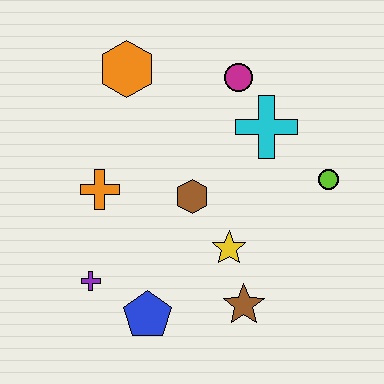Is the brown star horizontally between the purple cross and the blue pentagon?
No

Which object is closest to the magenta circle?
The cyan cross is closest to the magenta circle.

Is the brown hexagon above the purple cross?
Yes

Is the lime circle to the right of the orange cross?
Yes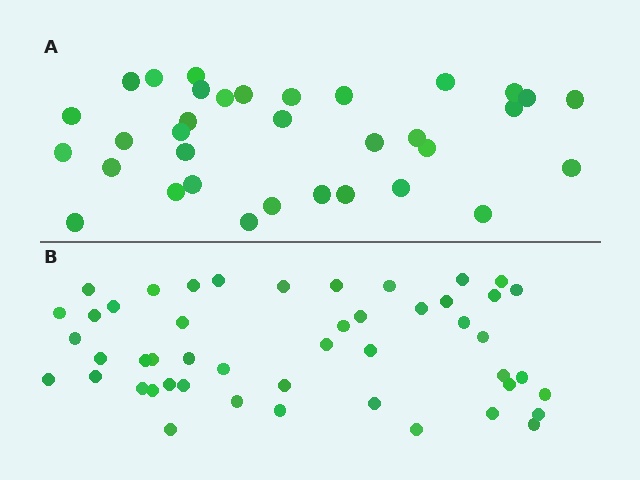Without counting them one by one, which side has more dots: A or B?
Region B (the bottom region) has more dots.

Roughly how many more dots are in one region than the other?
Region B has approximately 15 more dots than region A.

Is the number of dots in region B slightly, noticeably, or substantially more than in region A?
Region B has noticeably more, but not dramatically so. The ratio is roughly 1.4 to 1.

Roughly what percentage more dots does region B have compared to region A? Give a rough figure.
About 40% more.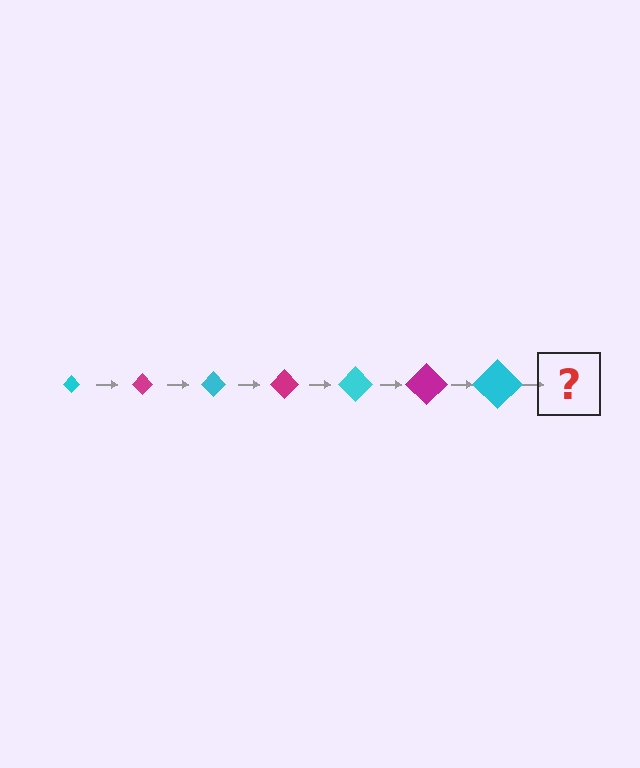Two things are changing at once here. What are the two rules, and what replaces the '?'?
The two rules are that the diamond grows larger each step and the color cycles through cyan and magenta. The '?' should be a magenta diamond, larger than the previous one.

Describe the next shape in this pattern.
It should be a magenta diamond, larger than the previous one.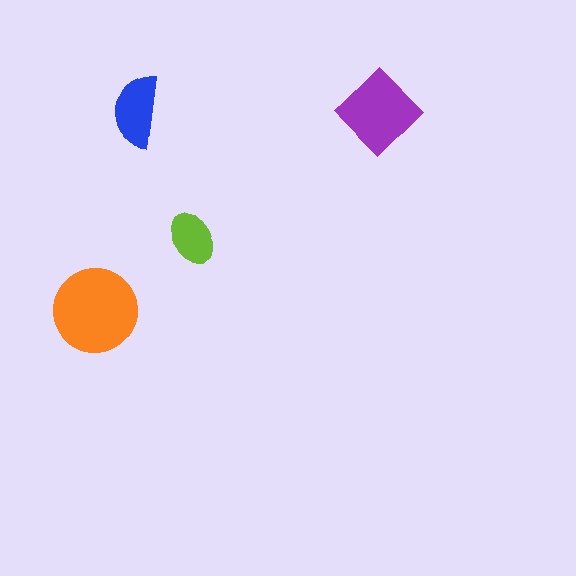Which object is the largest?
The orange circle.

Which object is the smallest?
The lime ellipse.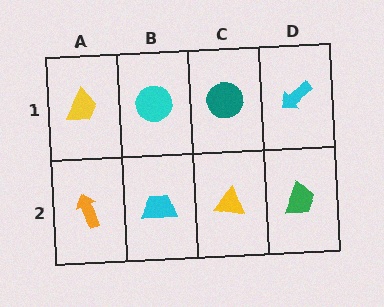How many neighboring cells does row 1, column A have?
2.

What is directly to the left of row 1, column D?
A teal circle.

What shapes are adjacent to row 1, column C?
A yellow triangle (row 2, column C), a cyan circle (row 1, column B), a cyan arrow (row 1, column D).